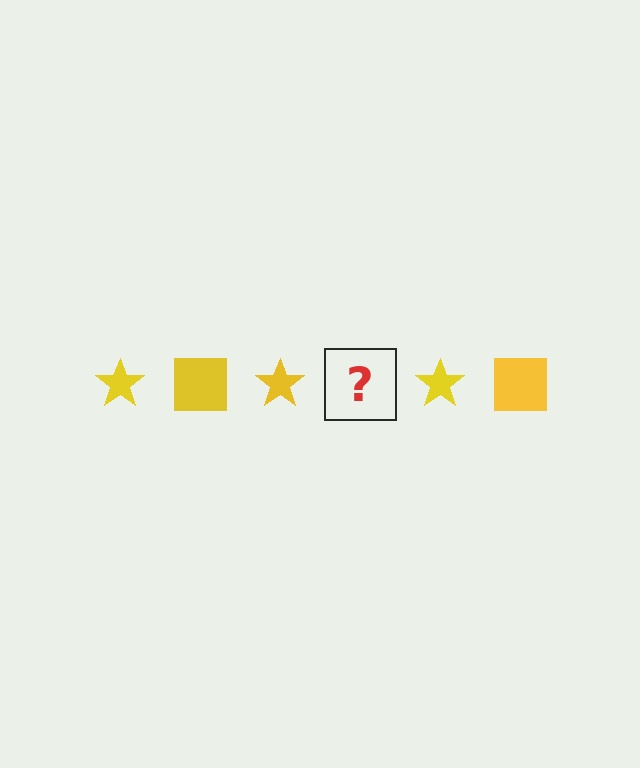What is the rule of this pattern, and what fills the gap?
The rule is that the pattern cycles through star, square shapes in yellow. The gap should be filled with a yellow square.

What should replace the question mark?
The question mark should be replaced with a yellow square.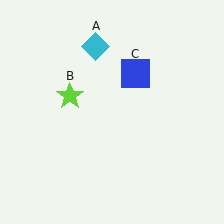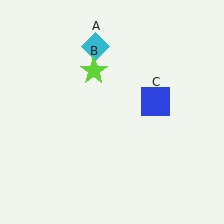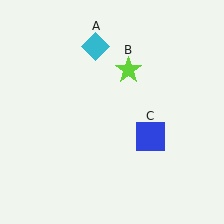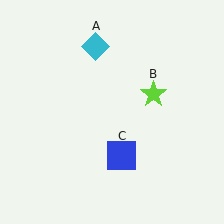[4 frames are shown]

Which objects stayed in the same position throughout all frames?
Cyan diamond (object A) remained stationary.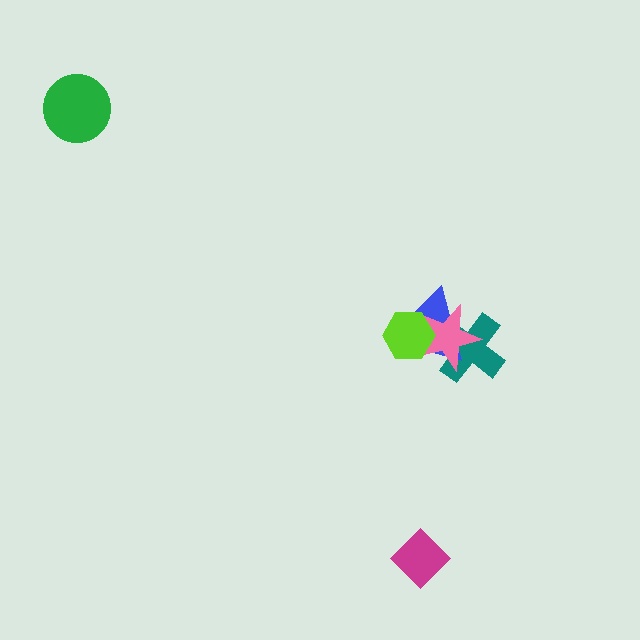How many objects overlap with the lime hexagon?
2 objects overlap with the lime hexagon.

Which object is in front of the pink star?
The lime hexagon is in front of the pink star.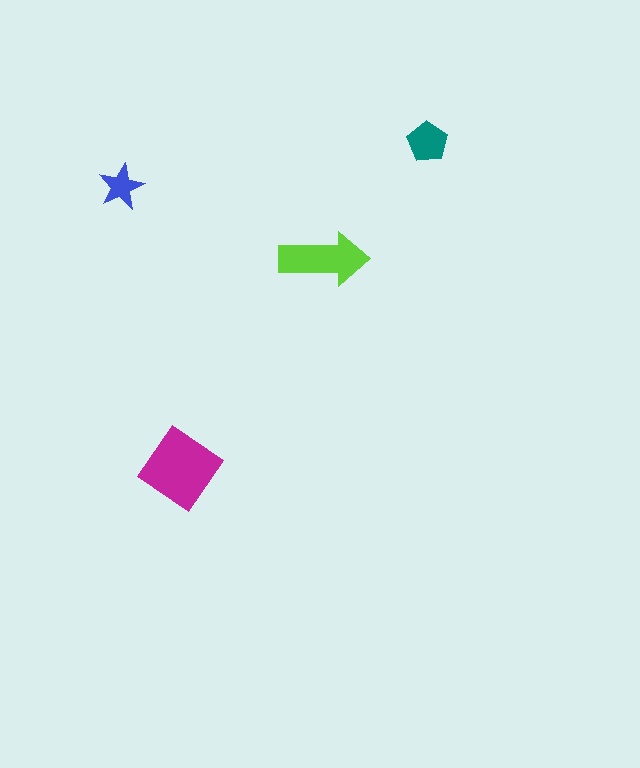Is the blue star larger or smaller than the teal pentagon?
Smaller.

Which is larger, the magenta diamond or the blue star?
The magenta diamond.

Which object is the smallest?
The blue star.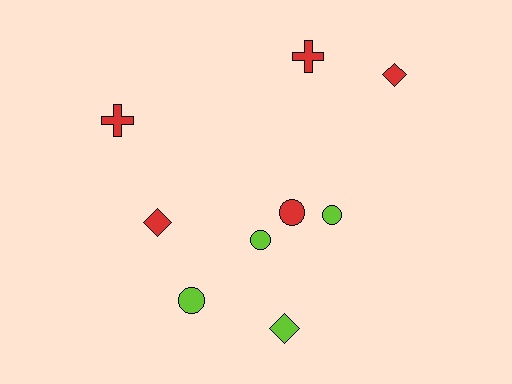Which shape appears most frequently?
Circle, with 4 objects.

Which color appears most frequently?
Red, with 5 objects.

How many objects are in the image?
There are 9 objects.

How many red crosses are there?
There are 2 red crosses.